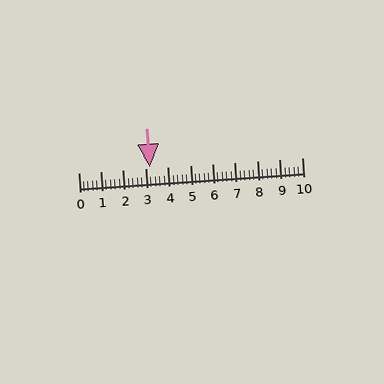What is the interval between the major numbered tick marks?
The major tick marks are spaced 1 units apart.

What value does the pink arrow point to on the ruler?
The pink arrow points to approximately 3.2.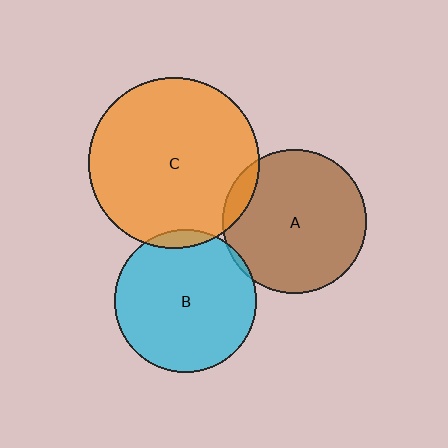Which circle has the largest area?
Circle C (orange).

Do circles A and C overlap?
Yes.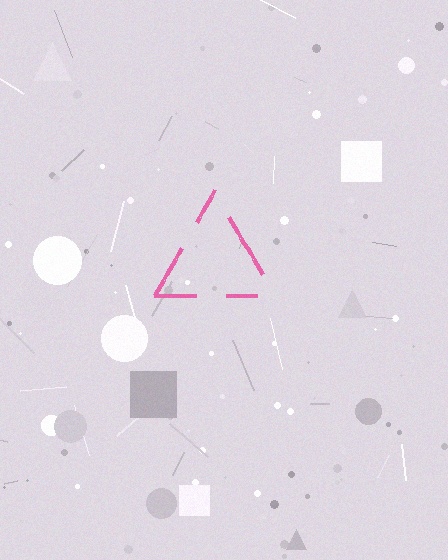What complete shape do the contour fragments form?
The contour fragments form a triangle.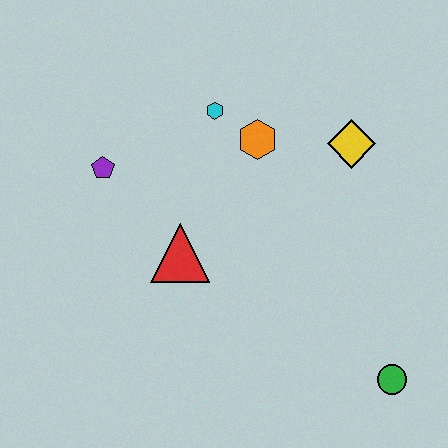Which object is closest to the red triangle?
The purple pentagon is closest to the red triangle.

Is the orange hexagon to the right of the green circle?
No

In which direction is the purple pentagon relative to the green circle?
The purple pentagon is to the left of the green circle.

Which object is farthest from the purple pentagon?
The green circle is farthest from the purple pentagon.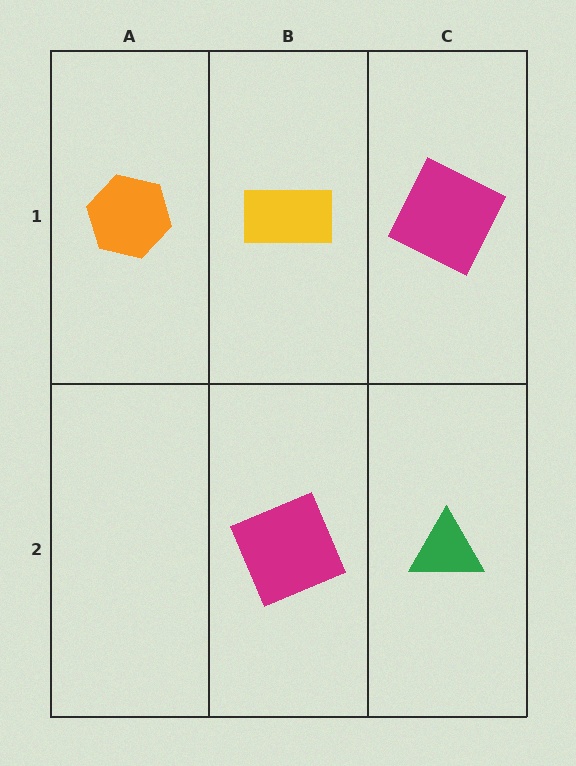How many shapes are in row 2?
2 shapes.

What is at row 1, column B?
A yellow rectangle.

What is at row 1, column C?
A magenta square.